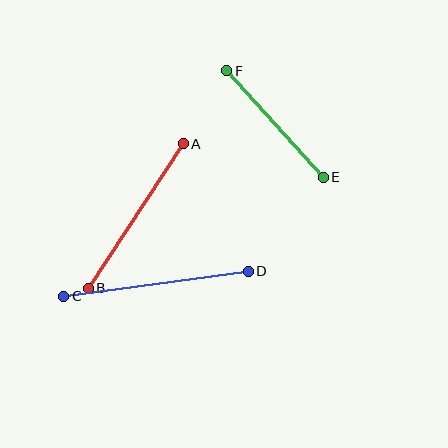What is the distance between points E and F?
The distance is approximately 144 pixels.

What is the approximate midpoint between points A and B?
The midpoint is at approximately (136, 216) pixels.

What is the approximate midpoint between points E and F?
The midpoint is at approximately (275, 124) pixels.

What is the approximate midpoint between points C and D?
The midpoint is at approximately (156, 284) pixels.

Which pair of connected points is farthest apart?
Points C and D are farthest apart.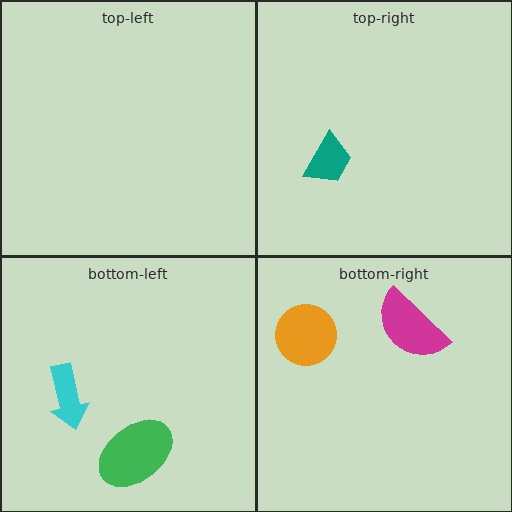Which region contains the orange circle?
The bottom-right region.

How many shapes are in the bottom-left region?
2.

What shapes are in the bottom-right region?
The magenta semicircle, the orange circle.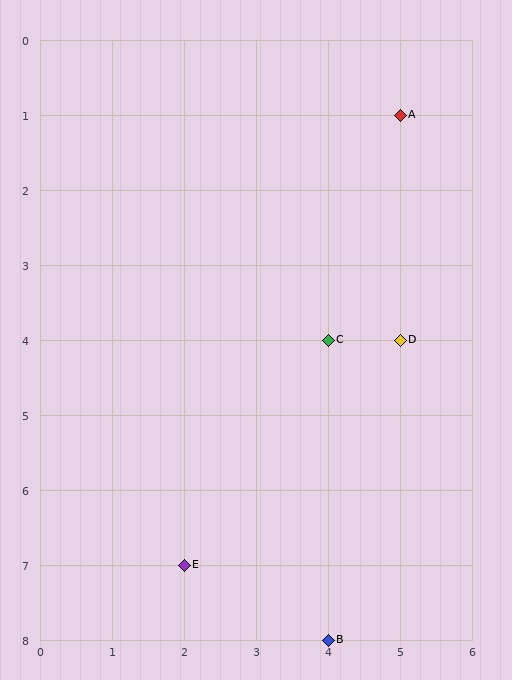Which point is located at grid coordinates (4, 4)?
Point C is at (4, 4).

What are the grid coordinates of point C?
Point C is at grid coordinates (4, 4).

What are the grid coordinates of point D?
Point D is at grid coordinates (5, 4).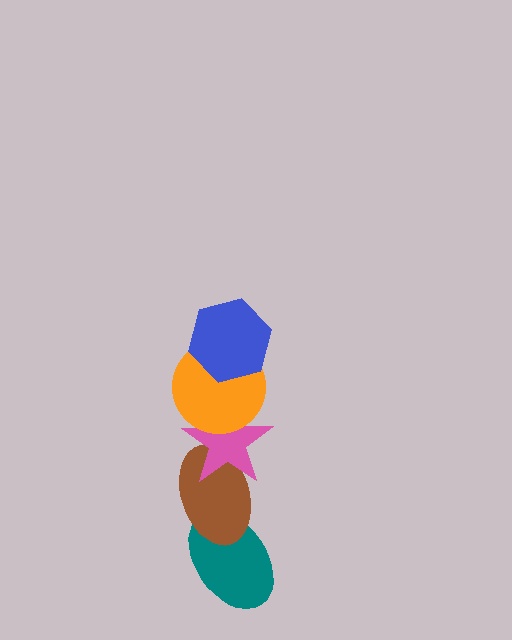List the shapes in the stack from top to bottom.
From top to bottom: the blue hexagon, the orange circle, the pink star, the brown ellipse, the teal ellipse.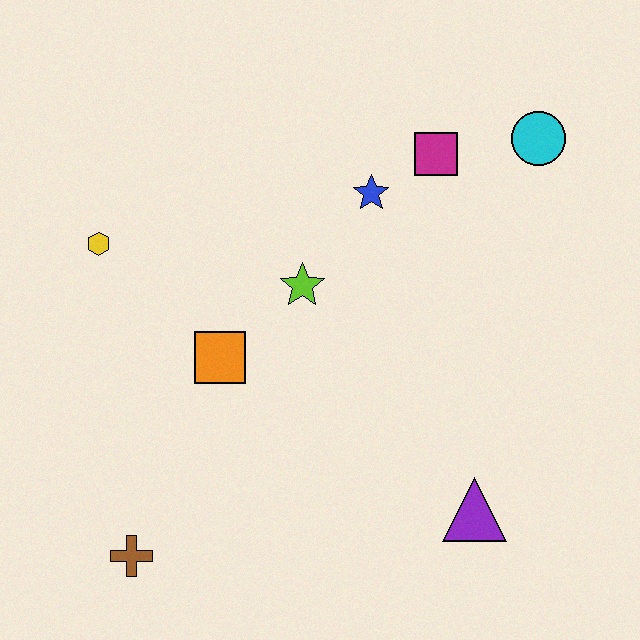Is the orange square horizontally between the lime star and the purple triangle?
No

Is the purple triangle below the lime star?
Yes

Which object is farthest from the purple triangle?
The yellow hexagon is farthest from the purple triangle.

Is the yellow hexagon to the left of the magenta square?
Yes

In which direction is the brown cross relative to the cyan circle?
The brown cross is below the cyan circle.